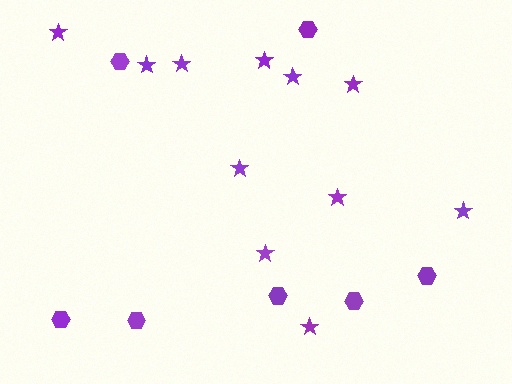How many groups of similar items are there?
There are 2 groups: one group of hexagons (7) and one group of stars (11).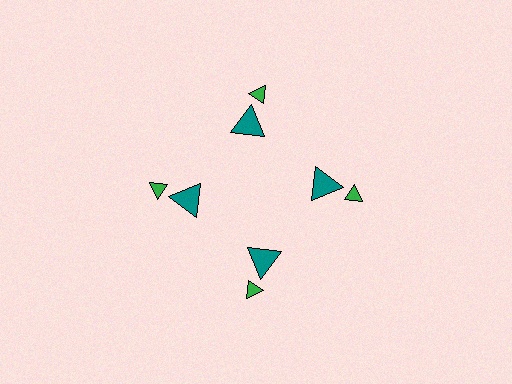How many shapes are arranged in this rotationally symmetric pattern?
There are 8 shapes, arranged in 4 groups of 2.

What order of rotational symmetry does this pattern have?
This pattern has 4-fold rotational symmetry.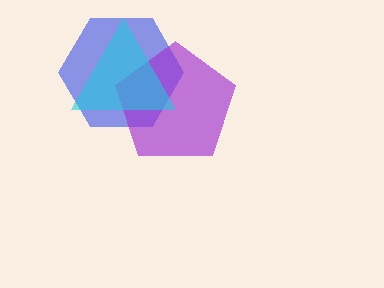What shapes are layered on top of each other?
The layered shapes are: a blue hexagon, a purple pentagon, a cyan triangle.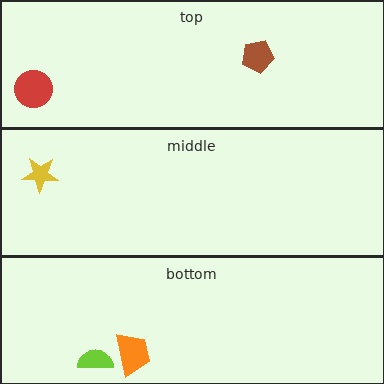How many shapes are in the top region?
2.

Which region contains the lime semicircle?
The bottom region.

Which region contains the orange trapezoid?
The bottom region.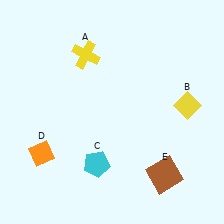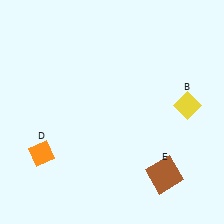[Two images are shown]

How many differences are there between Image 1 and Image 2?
There are 2 differences between the two images.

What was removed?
The cyan pentagon (C), the yellow cross (A) were removed in Image 2.